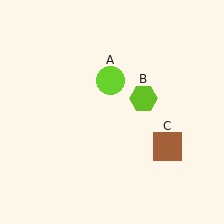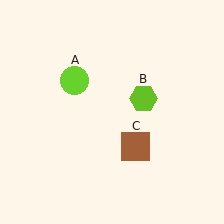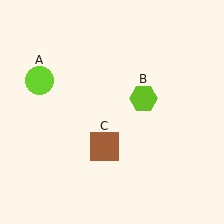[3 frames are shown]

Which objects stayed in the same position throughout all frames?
Lime hexagon (object B) remained stationary.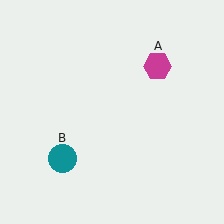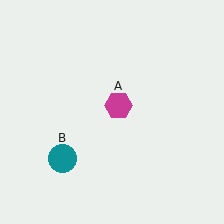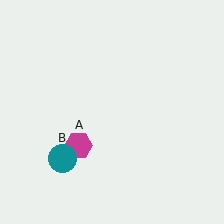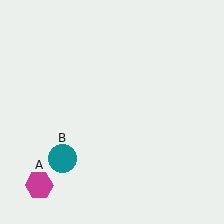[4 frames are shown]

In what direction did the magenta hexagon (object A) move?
The magenta hexagon (object A) moved down and to the left.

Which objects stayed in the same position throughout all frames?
Teal circle (object B) remained stationary.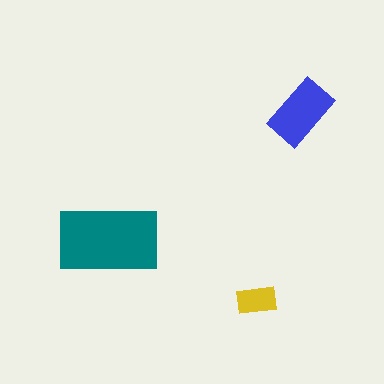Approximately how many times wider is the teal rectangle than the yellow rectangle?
About 2.5 times wider.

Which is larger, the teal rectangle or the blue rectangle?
The teal one.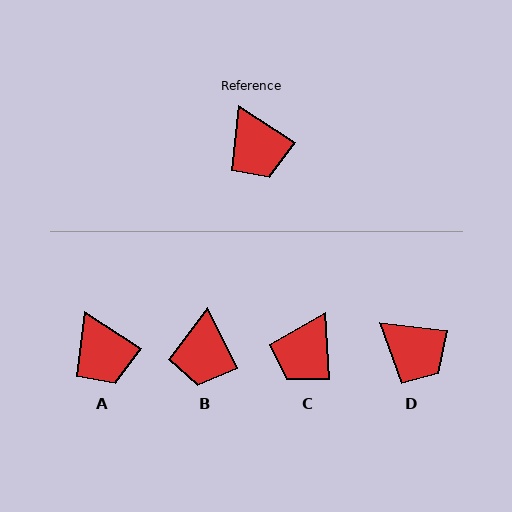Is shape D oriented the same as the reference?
No, it is off by about 26 degrees.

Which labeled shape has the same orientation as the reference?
A.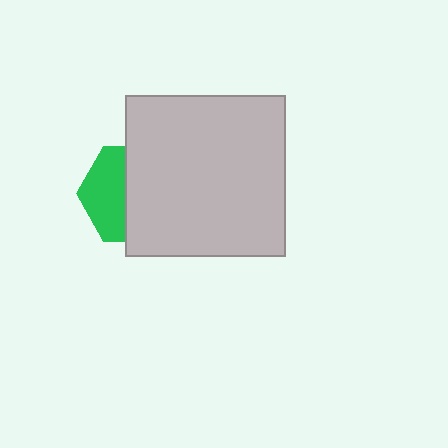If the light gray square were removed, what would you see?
You would see the complete green hexagon.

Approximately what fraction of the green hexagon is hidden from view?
Roughly 57% of the green hexagon is hidden behind the light gray square.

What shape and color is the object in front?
The object in front is a light gray square.